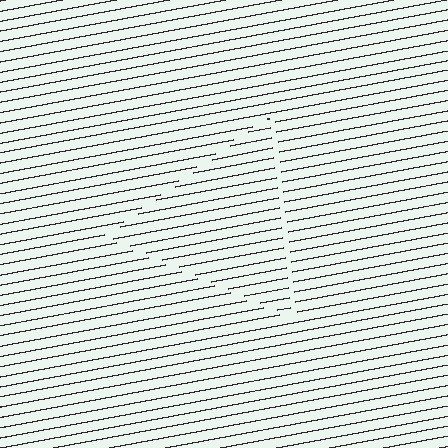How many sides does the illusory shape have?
3 sides — the line-ends trace a triangle.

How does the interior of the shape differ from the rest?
The interior of the shape contains the same grating, shifted by half a period — the contour is defined by the phase discontinuity where line-ends from the inner and outer gratings abut.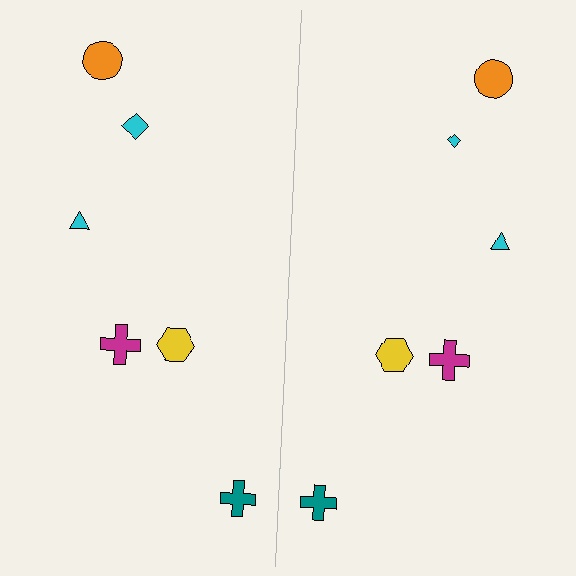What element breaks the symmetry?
The cyan diamond on the right side has a different size than its mirror counterpart.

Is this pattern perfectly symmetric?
No, the pattern is not perfectly symmetric. The cyan diamond on the right side has a different size than its mirror counterpart.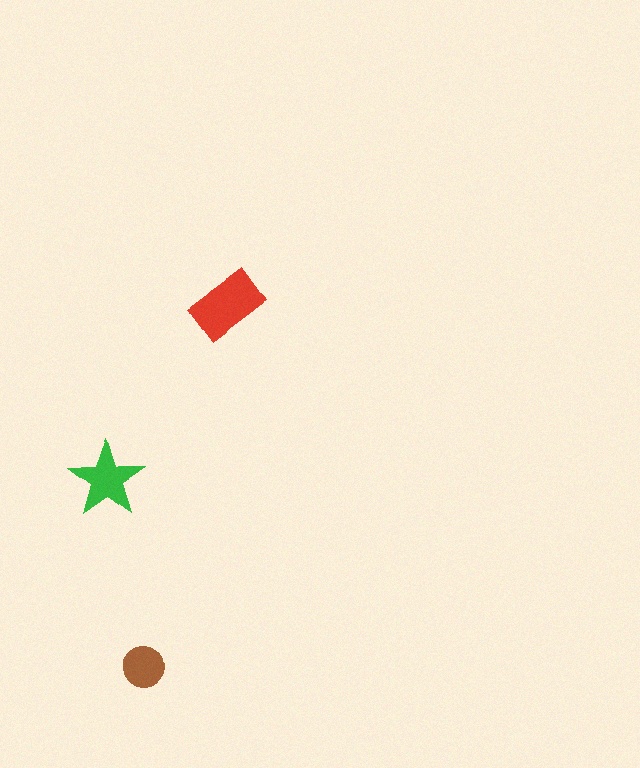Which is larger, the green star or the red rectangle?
The red rectangle.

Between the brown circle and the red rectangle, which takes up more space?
The red rectangle.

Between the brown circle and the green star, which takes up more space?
The green star.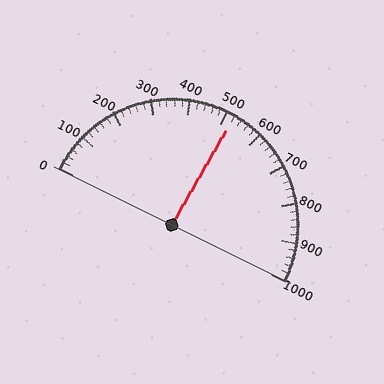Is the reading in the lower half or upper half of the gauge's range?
The reading is in the upper half of the range (0 to 1000).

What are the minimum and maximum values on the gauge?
The gauge ranges from 0 to 1000.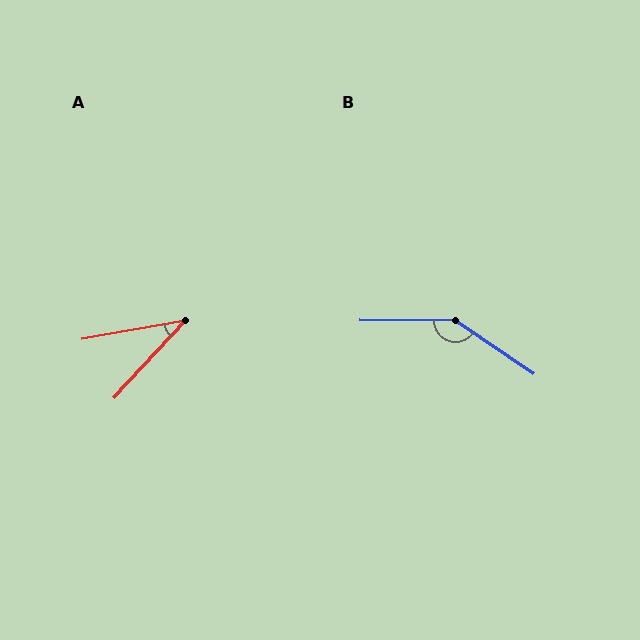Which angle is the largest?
B, at approximately 146 degrees.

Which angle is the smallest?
A, at approximately 37 degrees.